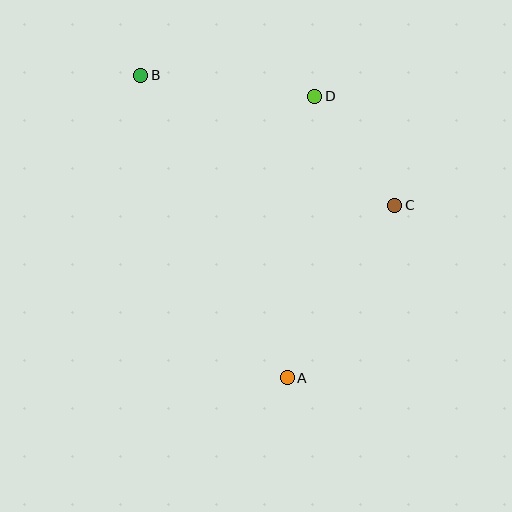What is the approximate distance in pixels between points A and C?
The distance between A and C is approximately 203 pixels.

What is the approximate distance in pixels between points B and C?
The distance between B and C is approximately 285 pixels.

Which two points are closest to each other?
Points C and D are closest to each other.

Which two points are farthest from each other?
Points A and B are farthest from each other.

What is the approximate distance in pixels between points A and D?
The distance between A and D is approximately 283 pixels.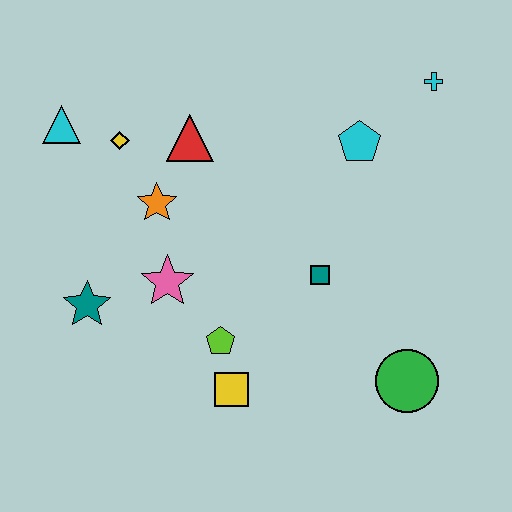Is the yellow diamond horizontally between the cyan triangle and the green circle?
Yes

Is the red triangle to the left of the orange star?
No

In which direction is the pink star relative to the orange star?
The pink star is below the orange star.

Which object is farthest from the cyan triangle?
The green circle is farthest from the cyan triangle.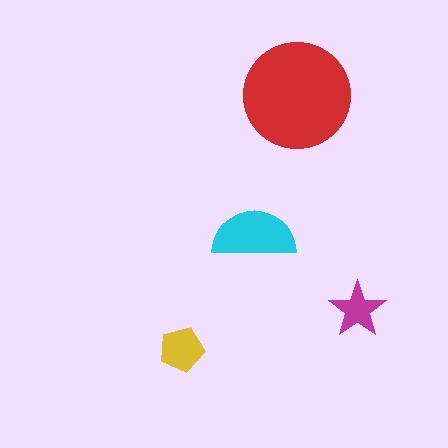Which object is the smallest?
The magenta star.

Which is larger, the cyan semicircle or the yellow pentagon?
The cyan semicircle.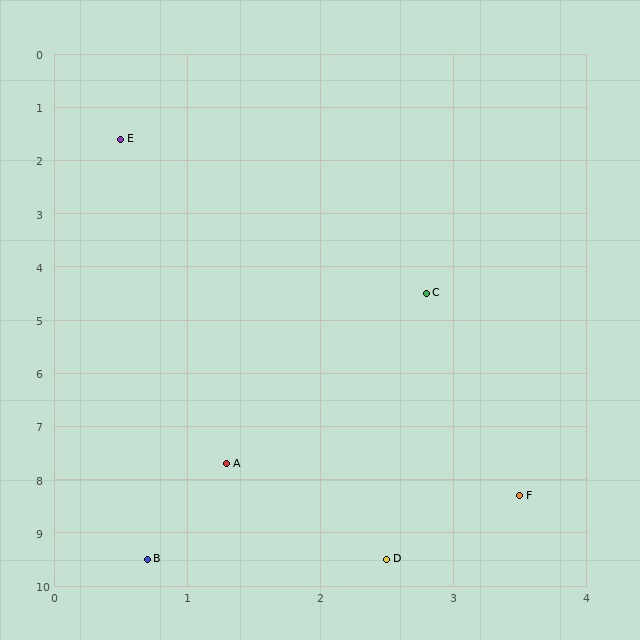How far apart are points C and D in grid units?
Points C and D are about 5.0 grid units apart.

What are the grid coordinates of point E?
Point E is at approximately (0.5, 1.6).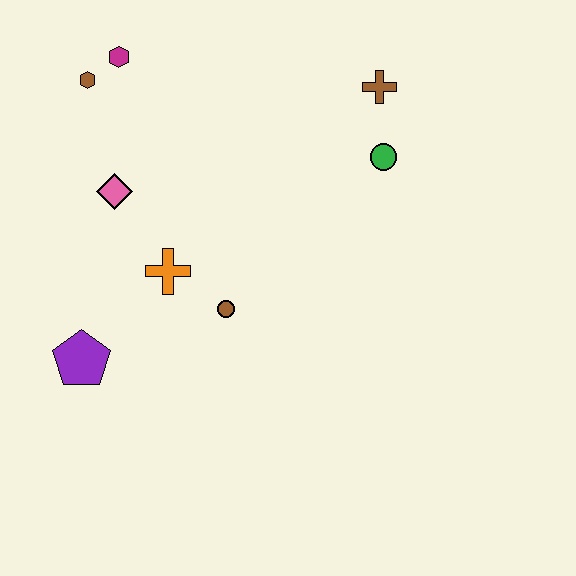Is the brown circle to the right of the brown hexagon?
Yes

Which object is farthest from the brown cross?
The purple pentagon is farthest from the brown cross.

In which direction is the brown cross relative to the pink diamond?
The brown cross is to the right of the pink diamond.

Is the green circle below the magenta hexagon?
Yes